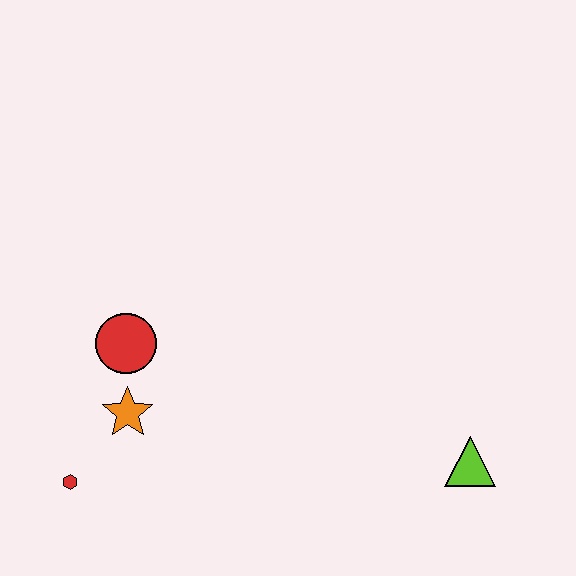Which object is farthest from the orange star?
The lime triangle is farthest from the orange star.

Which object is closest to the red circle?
The orange star is closest to the red circle.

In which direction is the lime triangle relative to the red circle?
The lime triangle is to the right of the red circle.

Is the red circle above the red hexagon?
Yes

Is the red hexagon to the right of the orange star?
No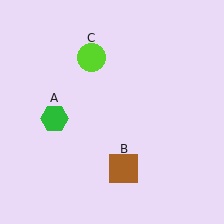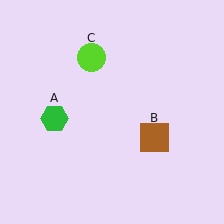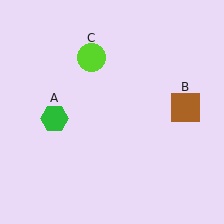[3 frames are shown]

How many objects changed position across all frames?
1 object changed position: brown square (object B).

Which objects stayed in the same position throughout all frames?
Green hexagon (object A) and lime circle (object C) remained stationary.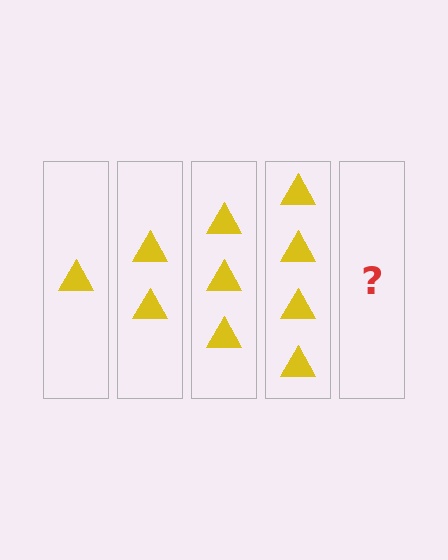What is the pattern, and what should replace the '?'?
The pattern is that each step adds one more triangle. The '?' should be 5 triangles.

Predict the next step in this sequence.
The next step is 5 triangles.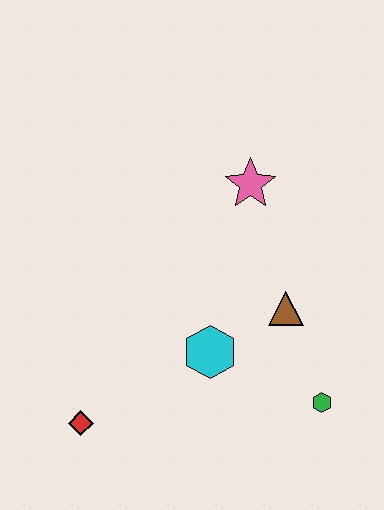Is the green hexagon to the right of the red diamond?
Yes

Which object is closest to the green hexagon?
The brown triangle is closest to the green hexagon.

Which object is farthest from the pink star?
The red diamond is farthest from the pink star.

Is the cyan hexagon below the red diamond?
No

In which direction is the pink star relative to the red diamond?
The pink star is above the red diamond.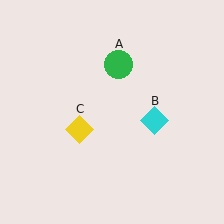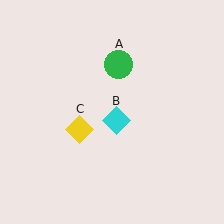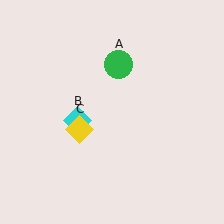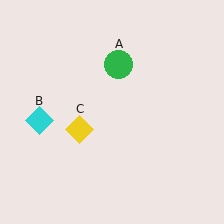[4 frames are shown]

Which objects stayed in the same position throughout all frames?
Green circle (object A) and yellow diamond (object C) remained stationary.